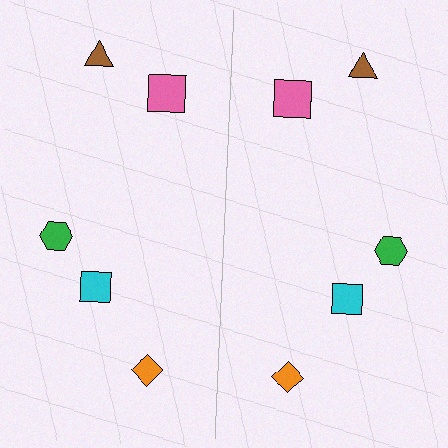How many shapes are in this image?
There are 10 shapes in this image.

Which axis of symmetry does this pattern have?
The pattern has a vertical axis of symmetry running through the center of the image.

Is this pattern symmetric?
Yes, this pattern has bilateral (reflection) symmetry.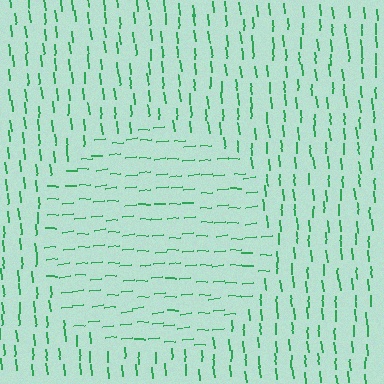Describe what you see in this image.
The image is filled with small green line segments. A circle region in the image has lines oriented differently from the surrounding lines, creating a visible texture boundary.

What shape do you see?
I see a circle.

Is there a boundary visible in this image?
Yes, there is a texture boundary formed by a change in line orientation.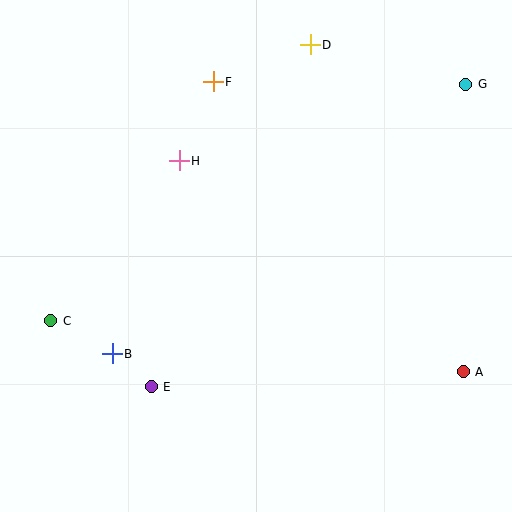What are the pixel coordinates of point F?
Point F is at (213, 82).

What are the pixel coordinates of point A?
Point A is at (463, 372).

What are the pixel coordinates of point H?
Point H is at (179, 161).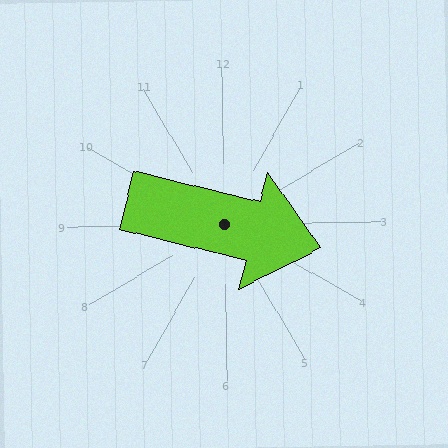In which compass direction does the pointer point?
East.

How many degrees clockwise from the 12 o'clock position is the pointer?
Approximately 105 degrees.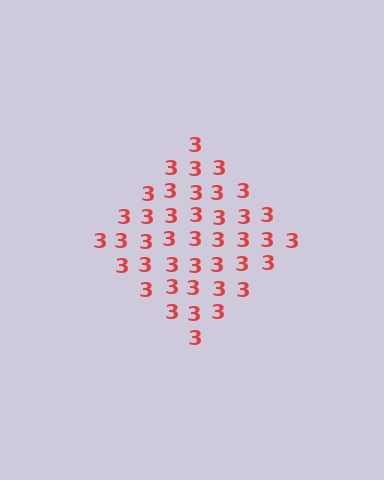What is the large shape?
The large shape is a diamond.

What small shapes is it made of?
It is made of small digit 3's.